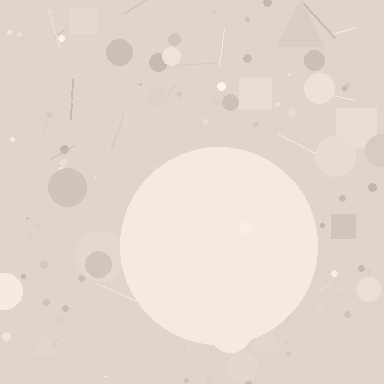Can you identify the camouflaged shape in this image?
The camouflaged shape is a circle.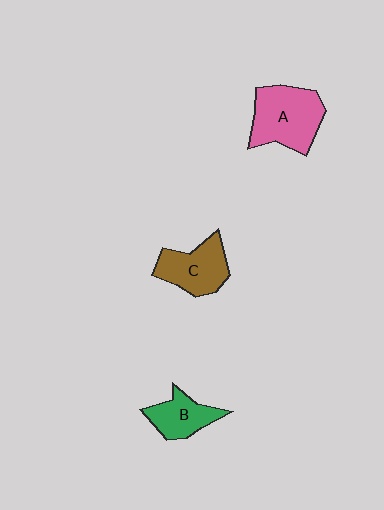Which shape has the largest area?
Shape A (pink).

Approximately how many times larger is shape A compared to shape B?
Approximately 1.7 times.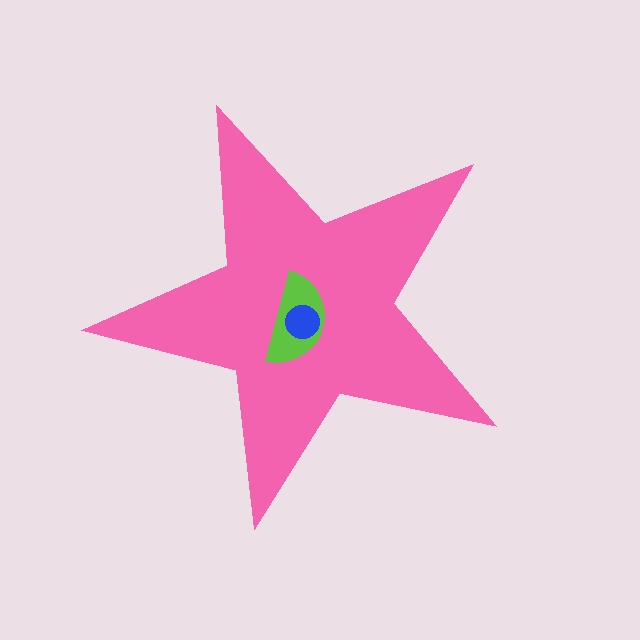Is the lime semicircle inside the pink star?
Yes.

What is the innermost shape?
The blue circle.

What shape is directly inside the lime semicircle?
The blue circle.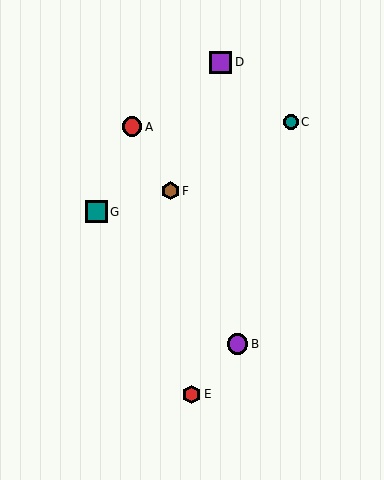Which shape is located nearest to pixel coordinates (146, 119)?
The red circle (labeled A) at (132, 127) is nearest to that location.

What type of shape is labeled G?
Shape G is a teal square.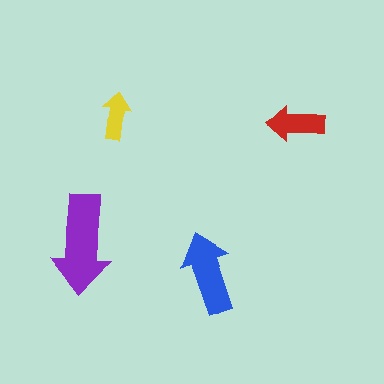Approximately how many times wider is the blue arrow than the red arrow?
About 1.5 times wider.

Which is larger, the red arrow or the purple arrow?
The purple one.